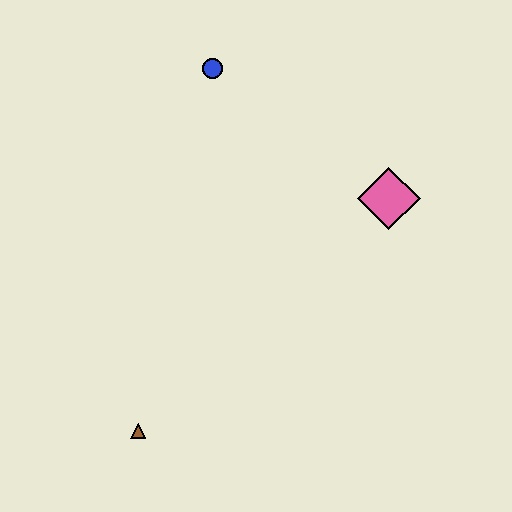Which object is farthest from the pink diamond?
The brown triangle is farthest from the pink diamond.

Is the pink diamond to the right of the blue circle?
Yes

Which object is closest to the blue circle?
The pink diamond is closest to the blue circle.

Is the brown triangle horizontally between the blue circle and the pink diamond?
No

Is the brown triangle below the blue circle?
Yes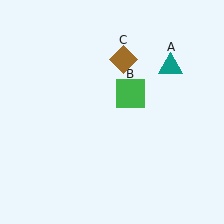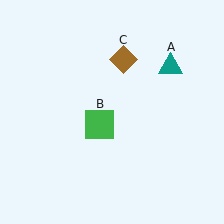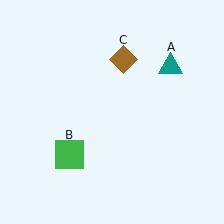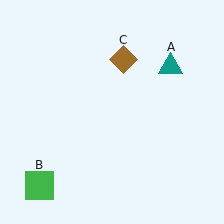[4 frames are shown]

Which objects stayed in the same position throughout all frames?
Teal triangle (object A) and brown diamond (object C) remained stationary.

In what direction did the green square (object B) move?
The green square (object B) moved down and to the left.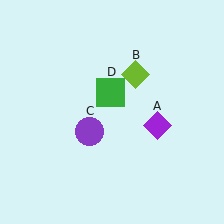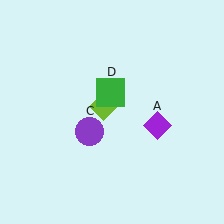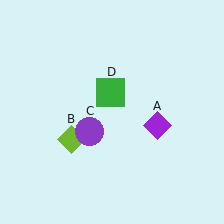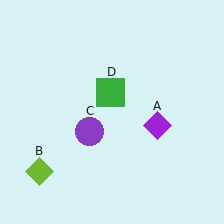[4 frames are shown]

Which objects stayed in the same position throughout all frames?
Purple diamond (object A) and purple circle (object C) and green square (object D) remained stationary.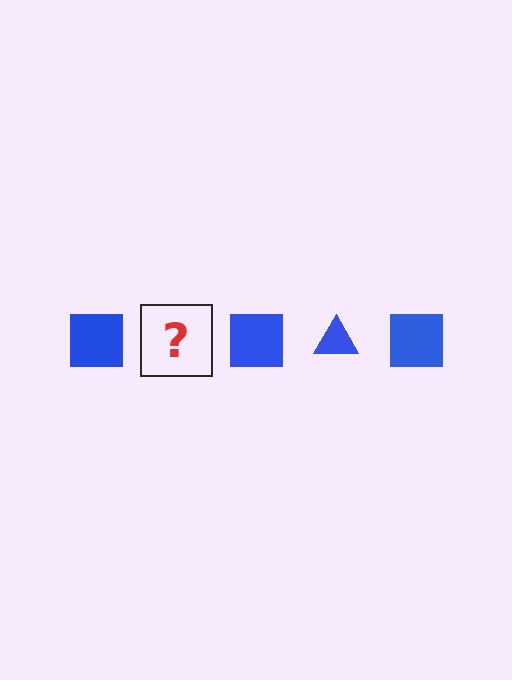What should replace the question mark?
The question mark should be replaced with a blue triangle.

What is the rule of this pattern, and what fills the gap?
The rule is that the pattern cycles through square, triangle shapes in blue. The gap should be filled with a blue triangle.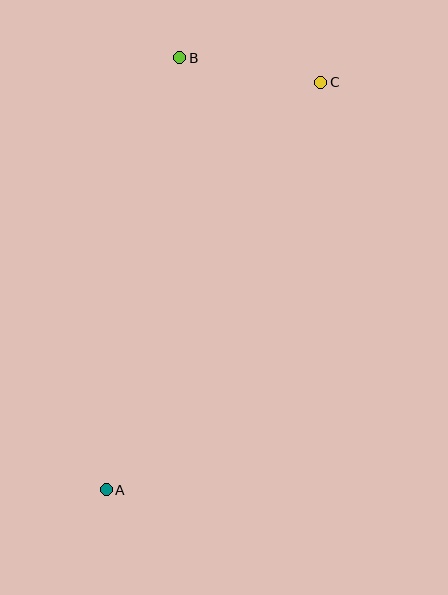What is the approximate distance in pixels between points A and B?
The distance between A and B is approximately 438 pixels.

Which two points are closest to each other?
Points B and C are closest to each other.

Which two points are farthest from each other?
Points A and C are farthest from each other.